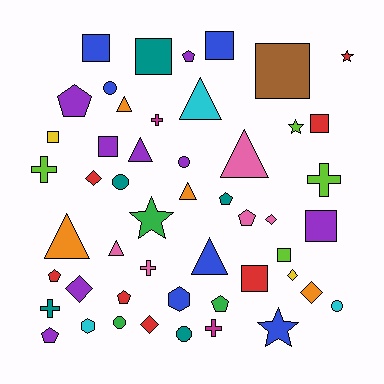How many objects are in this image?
There are 50 objects.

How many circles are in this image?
There are 6 circles.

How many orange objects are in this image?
There are 4 orange objects.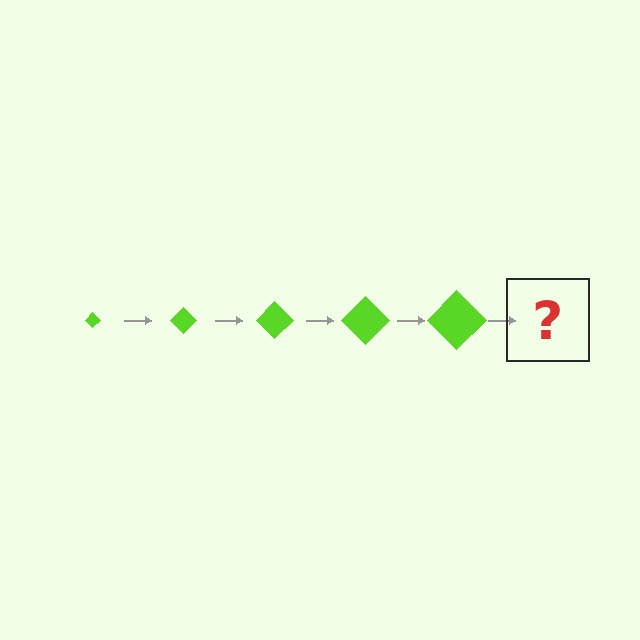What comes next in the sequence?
The next element should be a lime diamond, larger than the previous one.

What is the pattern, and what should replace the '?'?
The pattern is that the diamond gets progressively larger each step. The '?' should be a lime diamond, larger than the previous one.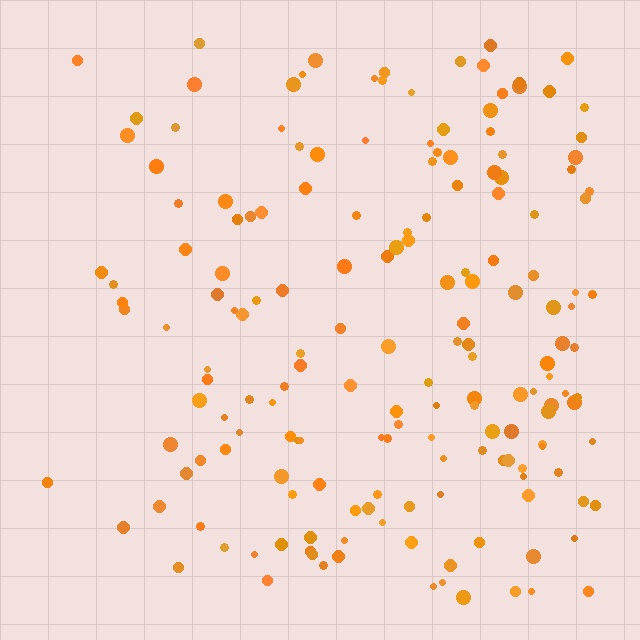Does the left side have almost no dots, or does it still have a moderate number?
Still a moderate number, just noticeably fewer than the right.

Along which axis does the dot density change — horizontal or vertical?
Horizontal.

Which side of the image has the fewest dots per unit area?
The left.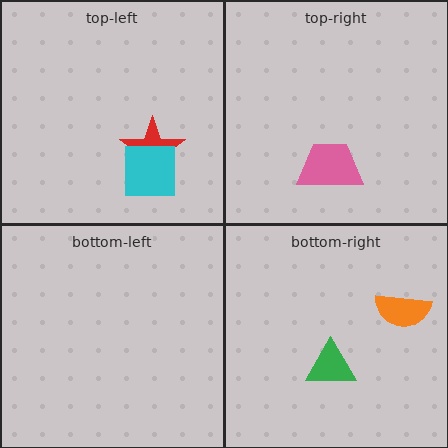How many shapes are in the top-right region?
1.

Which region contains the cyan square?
The top-left region.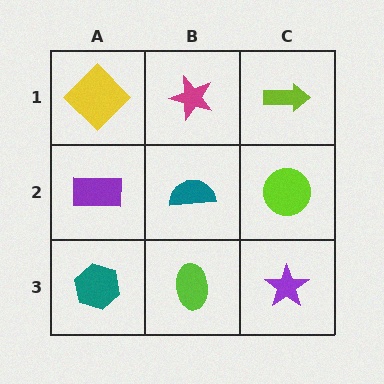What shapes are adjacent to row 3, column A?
A purple rectangle (row 2, column A), a lime ellipse (row 3, column B).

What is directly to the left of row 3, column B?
A teal hexagon.